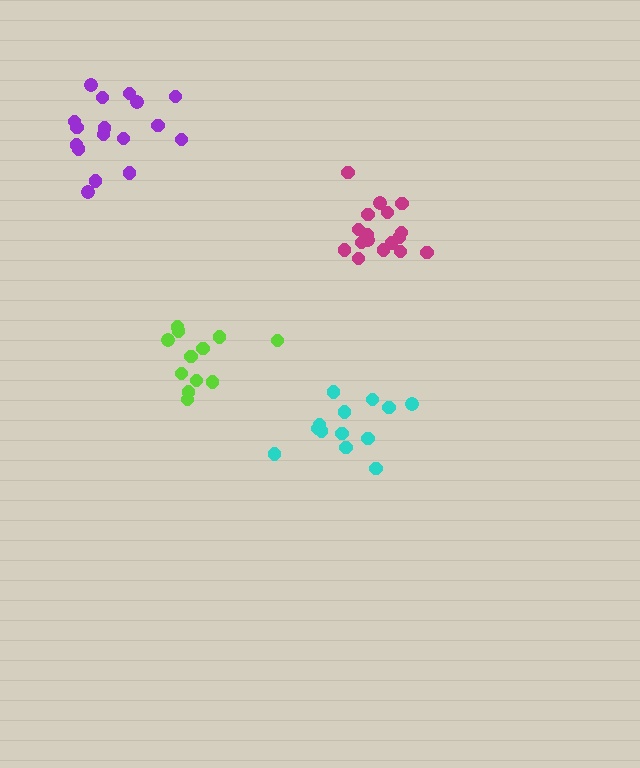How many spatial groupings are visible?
There are 4 spatial groupings.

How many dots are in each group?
Group 1: 13 dots, Group 2: 17 dots, Group 3: 17 dots, Group 4: 12 dots (59 total).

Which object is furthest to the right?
The magenta cluster is rightmost.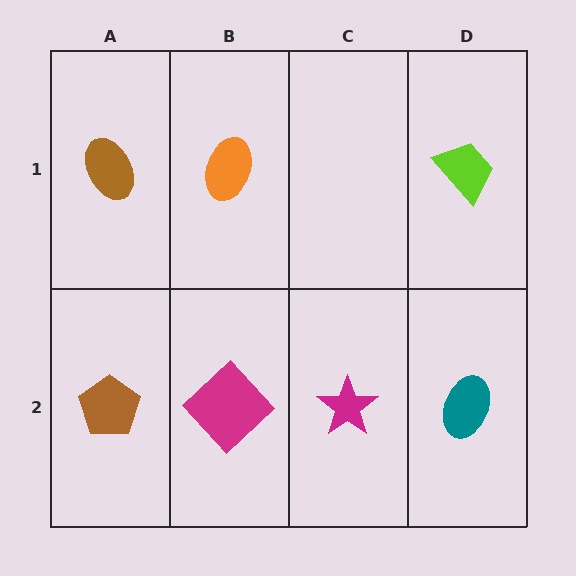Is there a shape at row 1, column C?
No, that cell is empty.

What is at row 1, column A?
A brown ellipse.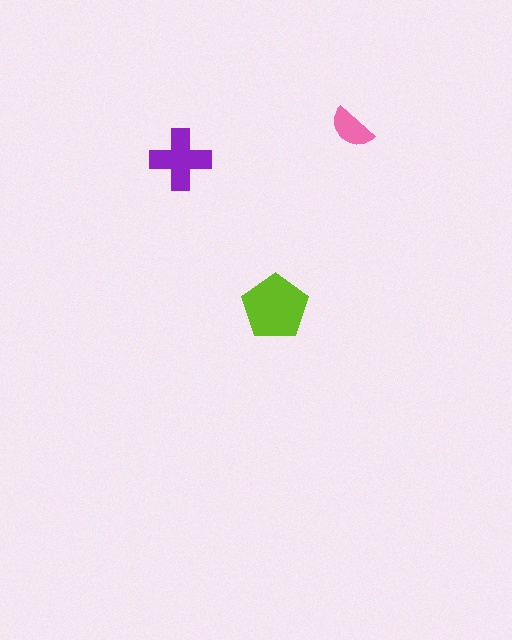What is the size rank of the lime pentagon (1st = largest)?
1st.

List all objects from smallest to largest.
The pink semicircle, the purple cross, the lime pentagon.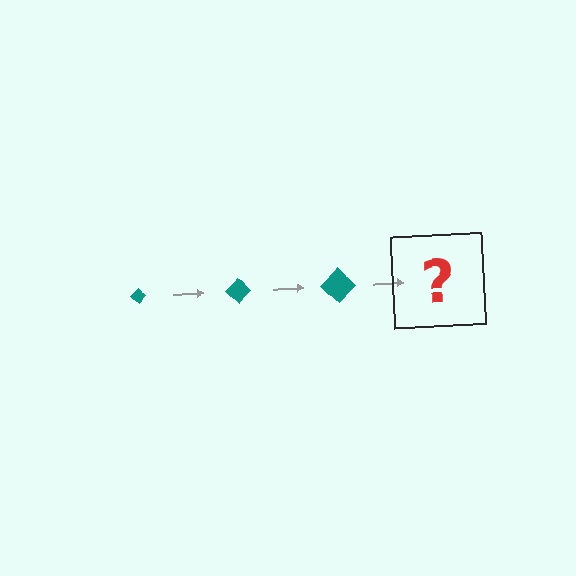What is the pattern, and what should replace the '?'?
The pattern is that the diamond gets progressively larger each step. The '?' should be a teal diamond, larger than the previous one.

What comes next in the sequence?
The next element should be a teal diamond, larger than the previous one.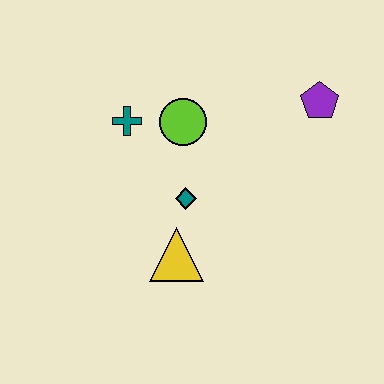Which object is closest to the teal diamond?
The yellow triangle is closest to the teal diamond.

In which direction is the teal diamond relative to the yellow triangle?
The teal diamond is above the yellow triangle.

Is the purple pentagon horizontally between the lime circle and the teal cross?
No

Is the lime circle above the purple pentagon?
No